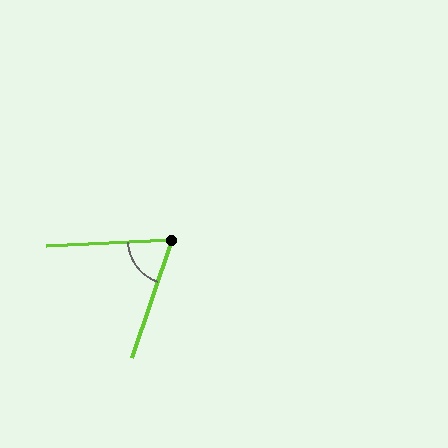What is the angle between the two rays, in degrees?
Approximately 69 degrees.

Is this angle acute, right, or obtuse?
It is acute.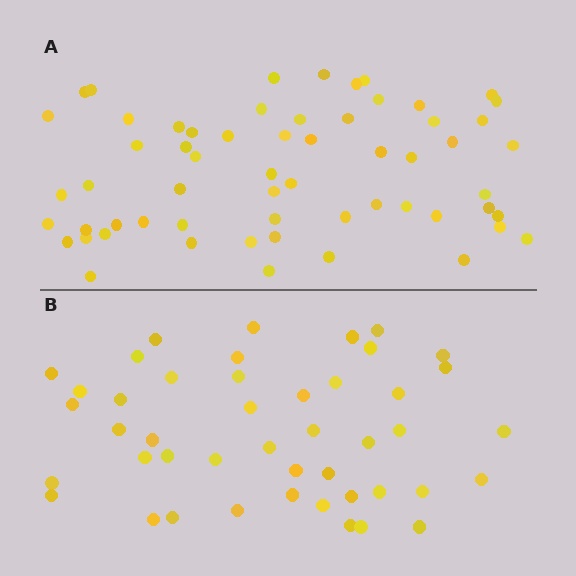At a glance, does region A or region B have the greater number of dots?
Region A (the top region) has more dots.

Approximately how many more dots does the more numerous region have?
Region A has approximately 15 more dots than region B.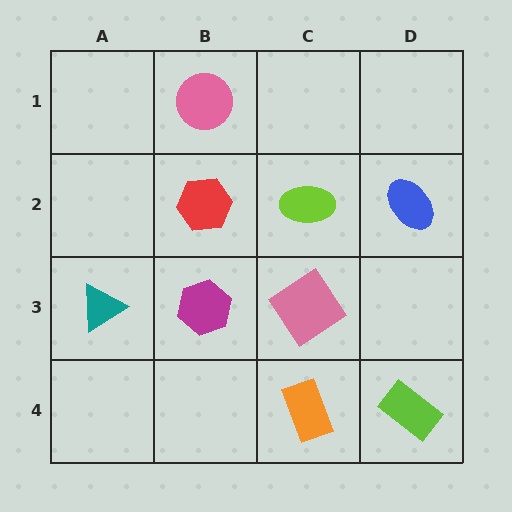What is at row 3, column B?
A magenta hexagon.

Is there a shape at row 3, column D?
No, that cell is empty.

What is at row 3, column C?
A pink diamond.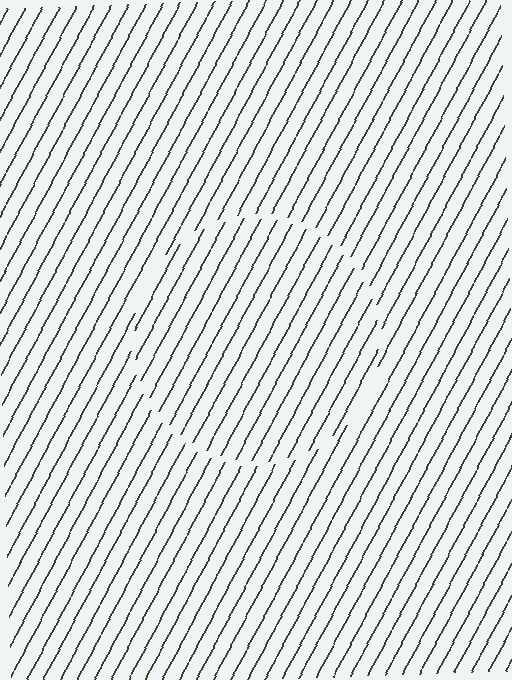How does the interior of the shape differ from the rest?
The interior of the shape contains the same grating, shifted by half a period — the contour is defined by the phase discontinuity where line-ends from the inner and outer gratings abut.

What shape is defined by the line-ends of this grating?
An illusory circle. The interior of the shape contains the same grating, shifted by half a period — the contour is defined by the phase discontinuity where line-ends from the inner and outer gratings abut.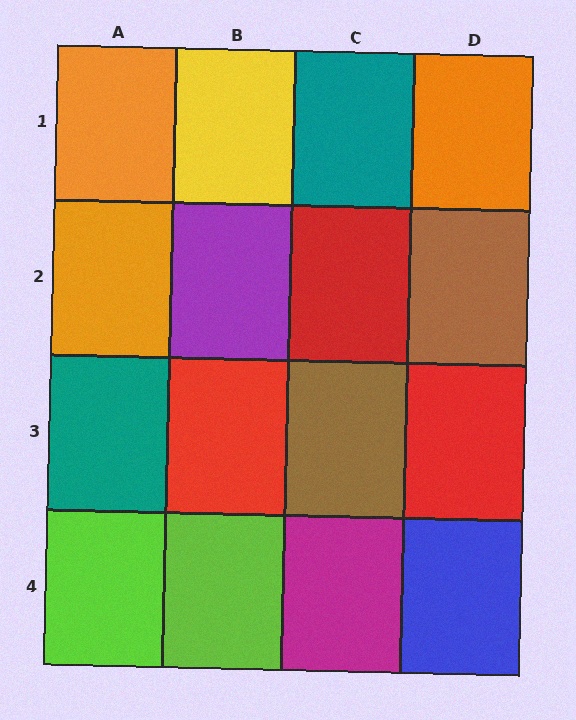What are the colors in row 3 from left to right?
Teal, red, brown, red.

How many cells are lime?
2 cells are lime.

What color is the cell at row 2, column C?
Red.